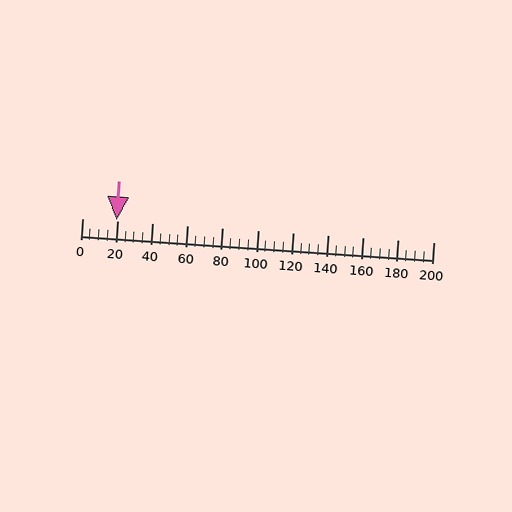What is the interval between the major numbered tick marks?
The major tick marks are spaced 20 units apart.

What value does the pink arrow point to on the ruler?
The pink arrow points to approximately 20.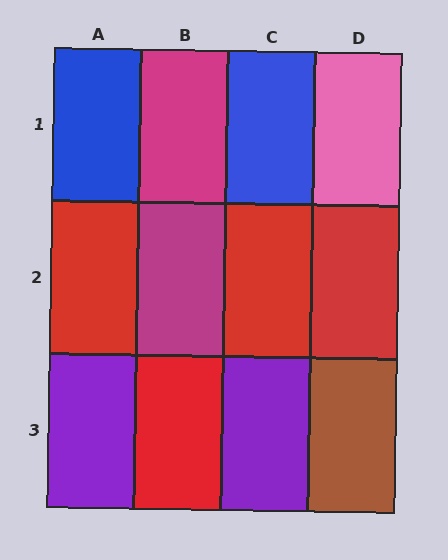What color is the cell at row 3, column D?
Brown.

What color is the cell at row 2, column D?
Red.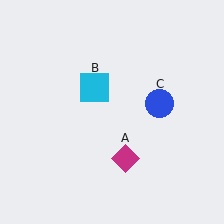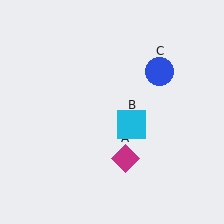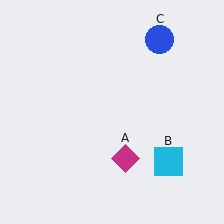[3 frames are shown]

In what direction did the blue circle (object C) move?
The blue circle (object C) moved up.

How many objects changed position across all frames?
2 objects changed position: cyan square (object B), blue circle (object C).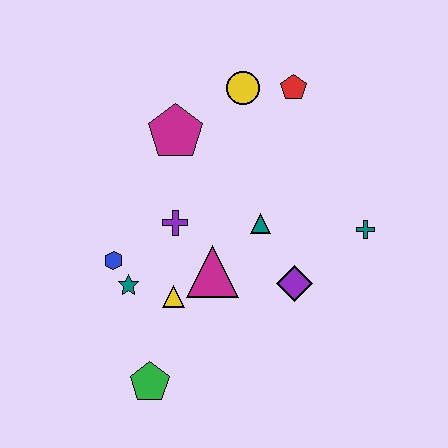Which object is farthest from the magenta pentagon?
The green pentagon is farthest from the magenta pentagon.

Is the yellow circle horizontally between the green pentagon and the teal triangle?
Yes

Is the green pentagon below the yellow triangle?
Yes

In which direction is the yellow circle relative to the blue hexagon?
The yellow circle is above the blue hexagon.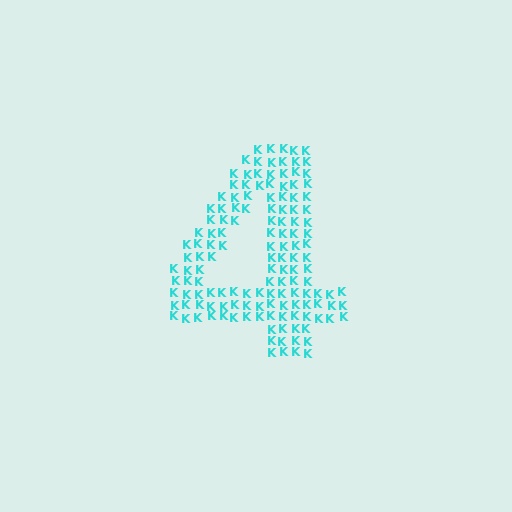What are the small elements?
The small elements are letter K's.